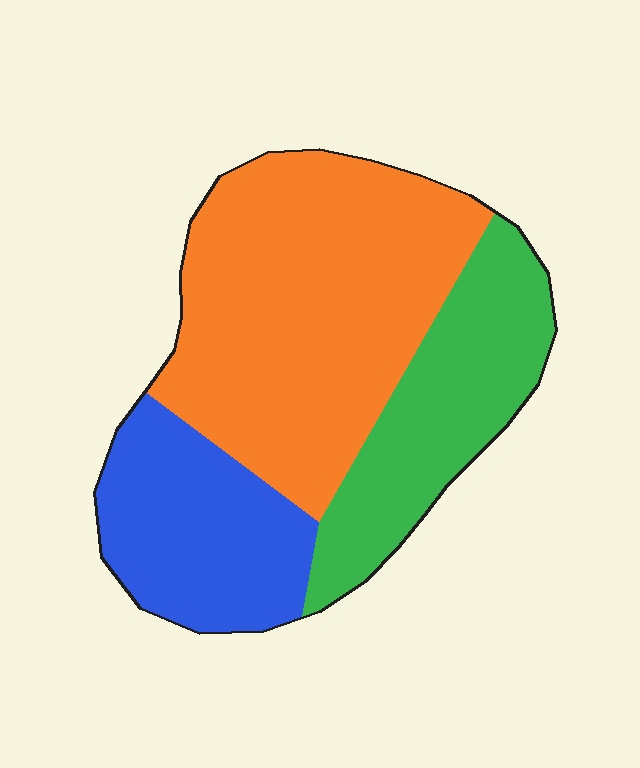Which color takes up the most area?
Orange, at roughly 50%.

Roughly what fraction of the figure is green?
Green takes up between a quarter and a half of the figure.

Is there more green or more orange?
Orange.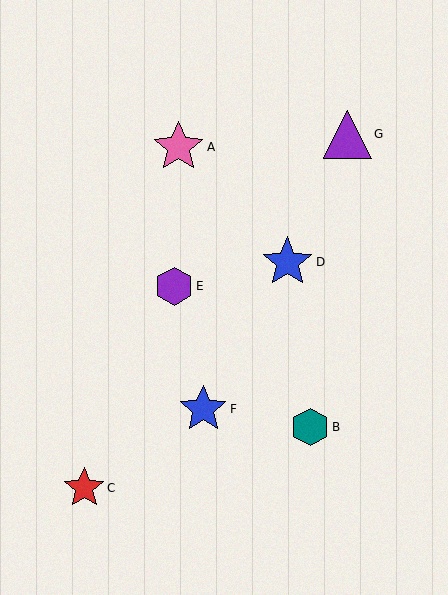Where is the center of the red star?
The center of the red star is at (84, 488).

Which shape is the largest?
The blue star (labeled D) is the largest.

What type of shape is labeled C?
Shape C is a red star.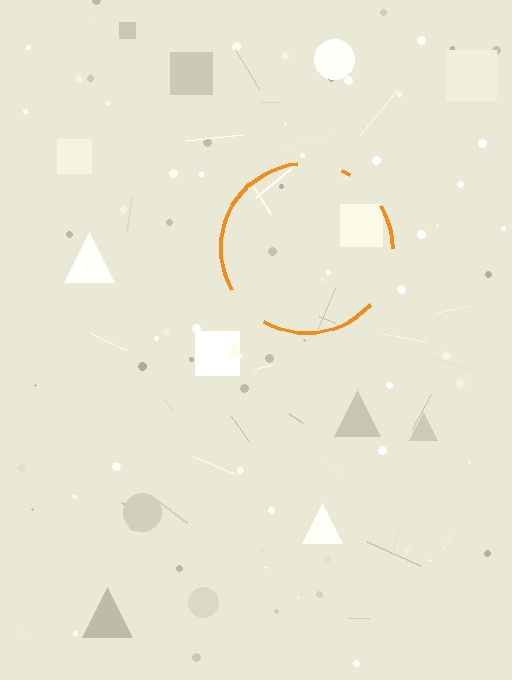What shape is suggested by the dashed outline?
The dashed outline suggests a circle.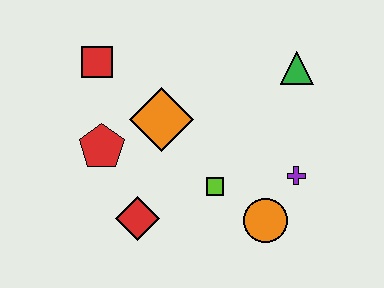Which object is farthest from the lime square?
The red square is farthest from the lime square.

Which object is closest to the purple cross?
The orange circle is closest to the purple cross.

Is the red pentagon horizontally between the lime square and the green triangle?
No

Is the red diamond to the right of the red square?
Yes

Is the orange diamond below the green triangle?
Yes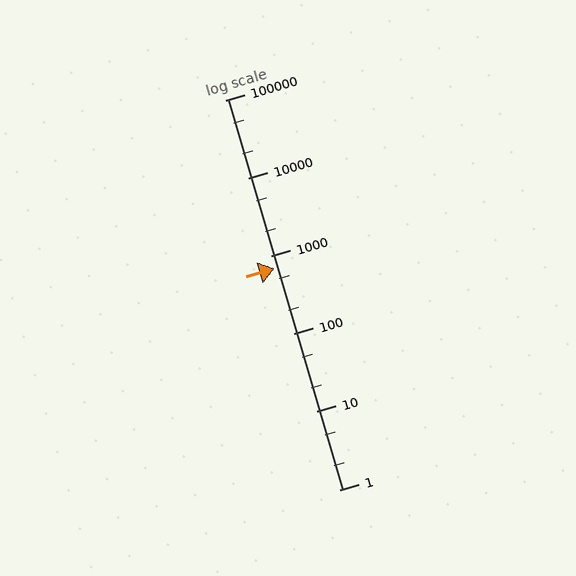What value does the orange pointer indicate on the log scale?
The pointer indicates approximately 690.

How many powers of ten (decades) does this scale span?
The scale spans 5 decades, from 1 to 100000.